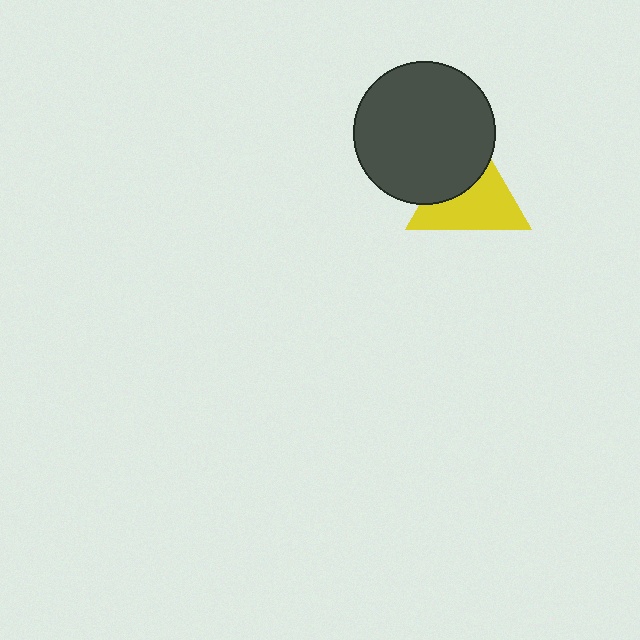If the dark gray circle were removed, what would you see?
You would see the complete yellow triangle.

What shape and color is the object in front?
The object in front is a dark gray circle.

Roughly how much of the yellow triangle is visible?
About half of it is visible (roughly 60%).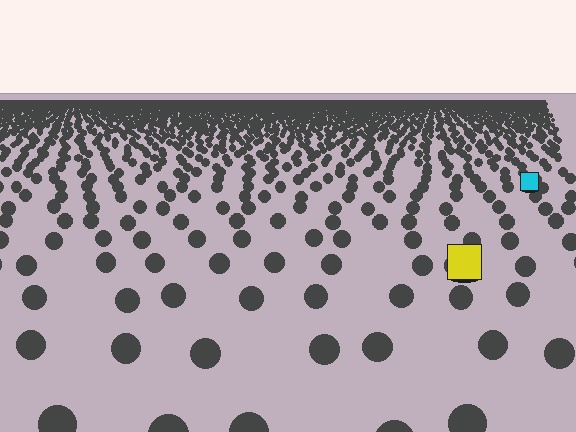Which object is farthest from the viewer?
The cyan square is farthest from the viewer. It appears smaller and the ground texture around it is denser.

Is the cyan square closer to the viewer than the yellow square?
No. The yellow square is closer — you can tell from the texture gradient: the ground texture is coarser near it.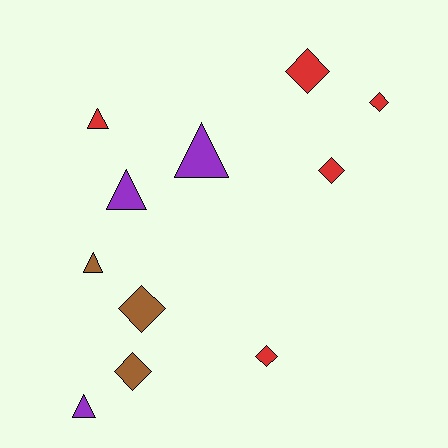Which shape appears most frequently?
Diamond, with 6 objects.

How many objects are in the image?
There are 11 objects.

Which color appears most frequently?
Red, with 5 objects.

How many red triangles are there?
There is 1 red triangle.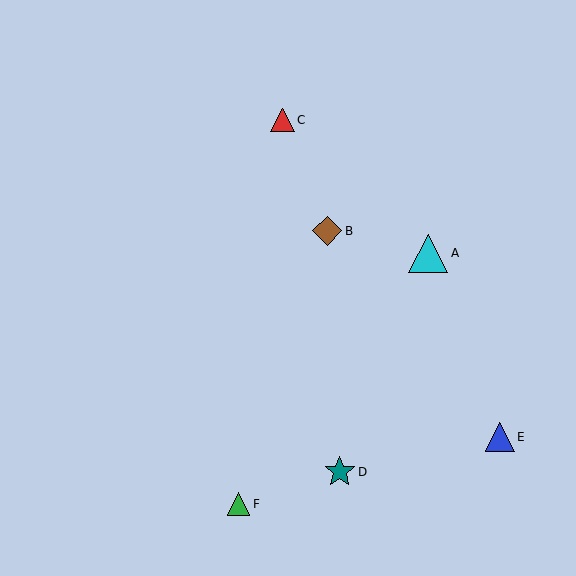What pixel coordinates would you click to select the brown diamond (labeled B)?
Click at (327, 231) to select the brown diamond B.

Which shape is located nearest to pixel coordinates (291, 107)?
The red triangle (labeled C) at (282, 120) is nearest to that location.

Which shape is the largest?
The cyan triangle (labeled A) is the largest.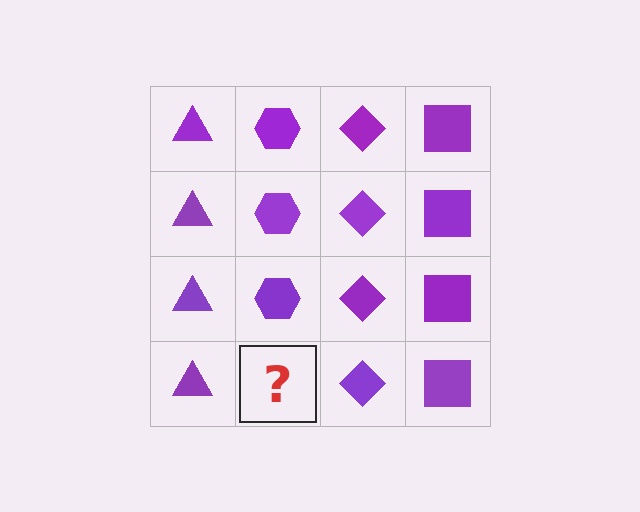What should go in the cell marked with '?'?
The missing cell should contain a purple hexagon.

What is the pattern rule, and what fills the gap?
The rule is that each column has a consistent shape. The gap should be filled with a purple hexagon.